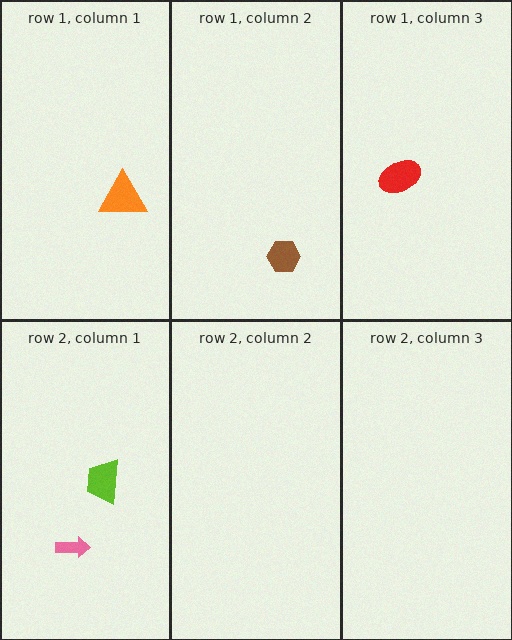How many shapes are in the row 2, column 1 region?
2.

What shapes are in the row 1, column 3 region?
The red ellipse.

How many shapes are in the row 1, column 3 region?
1.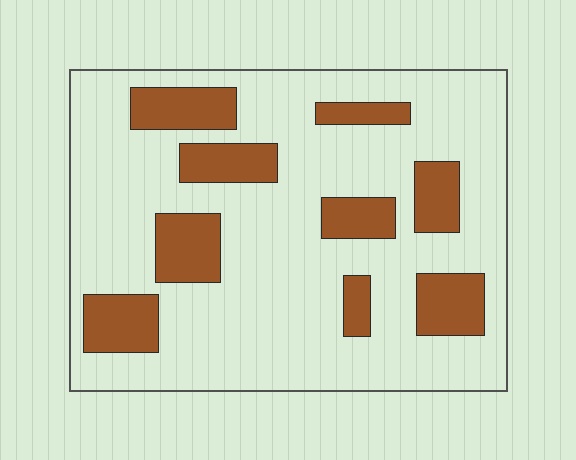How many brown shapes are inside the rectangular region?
9.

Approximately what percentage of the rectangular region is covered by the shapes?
Approximately 25%.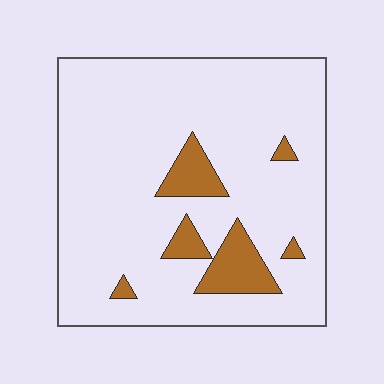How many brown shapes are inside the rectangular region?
6.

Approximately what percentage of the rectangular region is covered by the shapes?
Approximately 10%.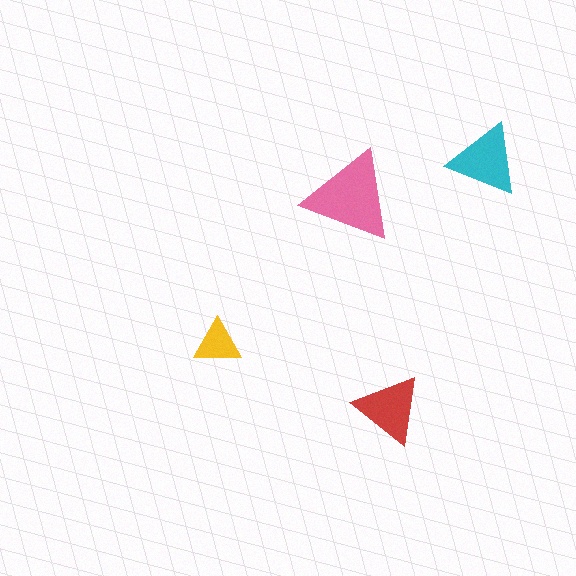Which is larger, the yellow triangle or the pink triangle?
The pink one.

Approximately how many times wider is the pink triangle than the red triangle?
About 1.5 times wider.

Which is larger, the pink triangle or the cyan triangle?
The pink one.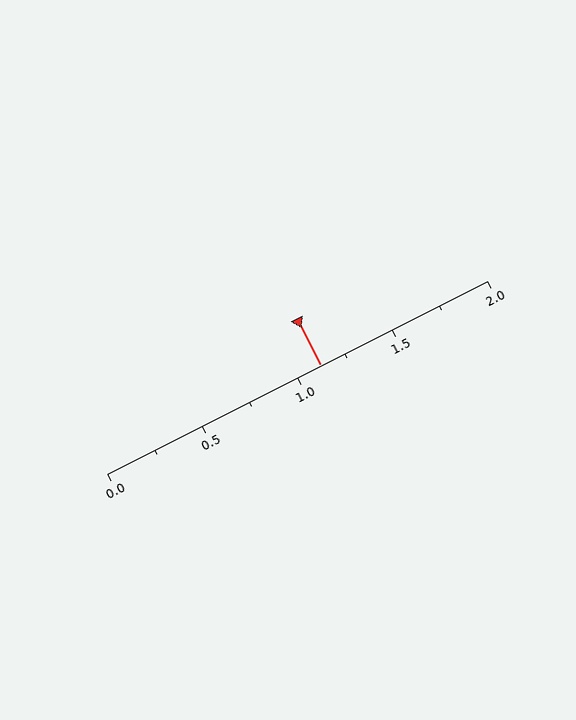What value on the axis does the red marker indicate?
The marker indicates approximately 1.12.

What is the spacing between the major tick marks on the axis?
The major ticks are spaced 0.5 apart.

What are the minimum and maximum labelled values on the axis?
The axis runs from 0.0 to 2.0.